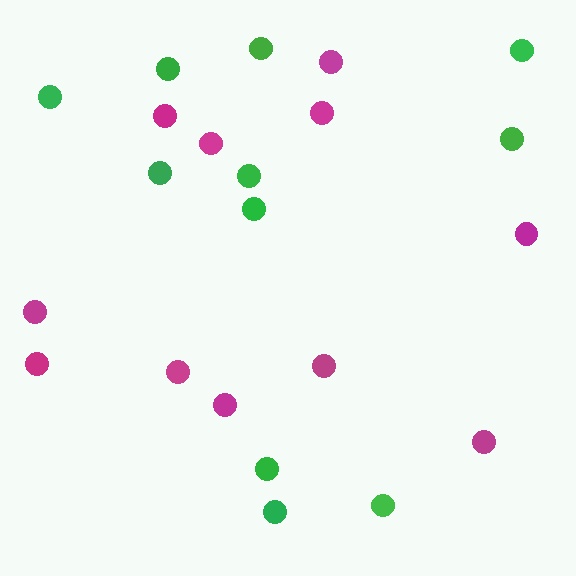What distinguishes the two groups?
There are 2 groups: one group of green circles (11) and one group of magenta circles (11).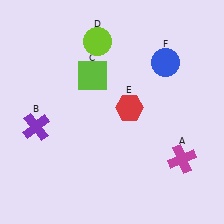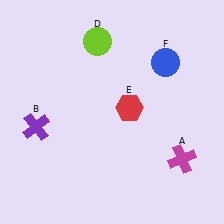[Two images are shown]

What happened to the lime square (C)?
The lime square (C) was removed in Image 2. It was in the top-left area of Image 1.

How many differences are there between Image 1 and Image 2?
There is 1 difference between the two images.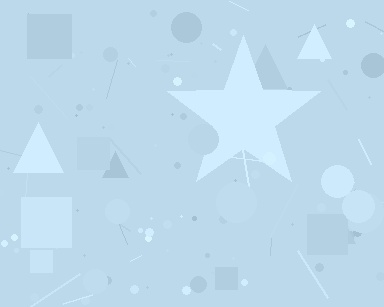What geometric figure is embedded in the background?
A star is embedded in the background.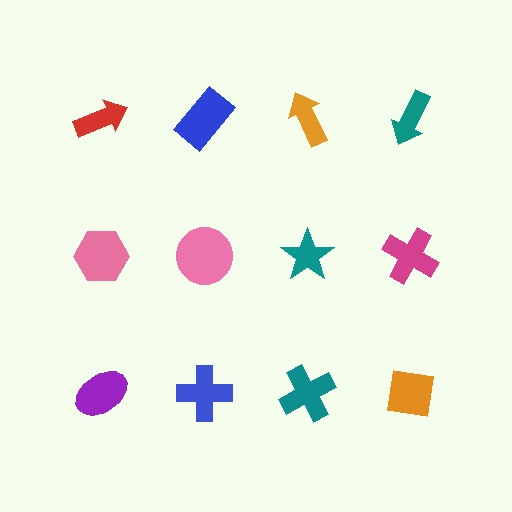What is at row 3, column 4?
An orange square.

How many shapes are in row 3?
4 shapes.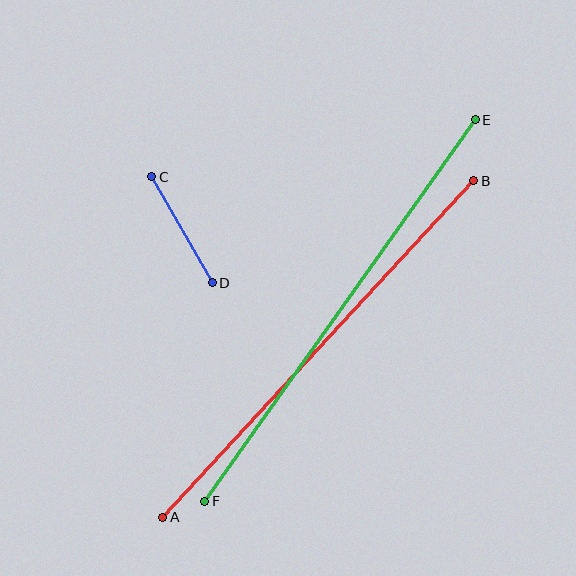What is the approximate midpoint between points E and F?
The midpoint is at approximately (340, 311) pixels.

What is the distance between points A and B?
The distance is approximately 459 pixels.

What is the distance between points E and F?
The distance is approximately 468 pixels.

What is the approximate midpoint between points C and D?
The midpoint is at approximately (182, 230) pixels.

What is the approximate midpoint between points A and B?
The midpoint is at approximately (318, 349) pixels.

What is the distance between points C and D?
The distance is approximately 122 pixels.